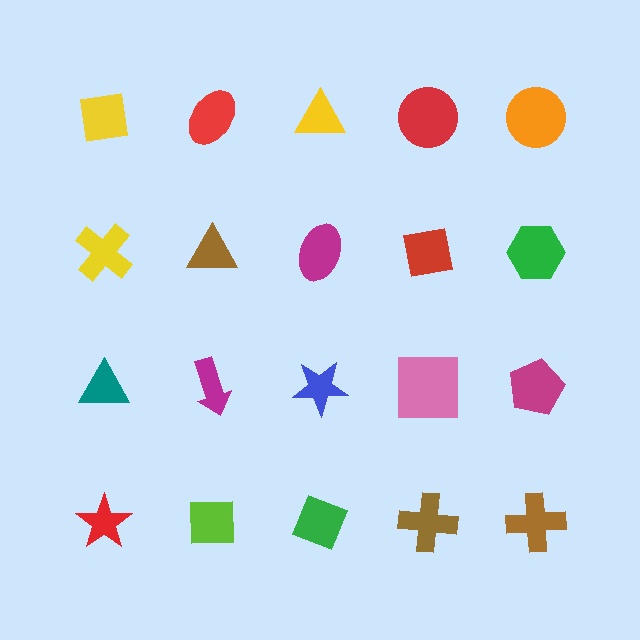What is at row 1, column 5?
An orange circle.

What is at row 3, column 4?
A pink square.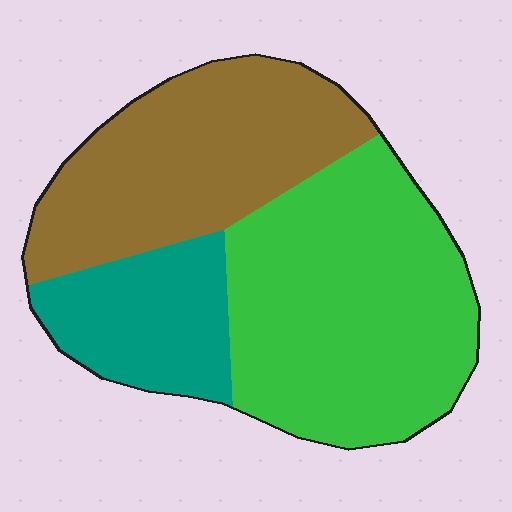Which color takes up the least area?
Teal, at roughly 20%.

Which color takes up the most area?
Green, at roughly 45%.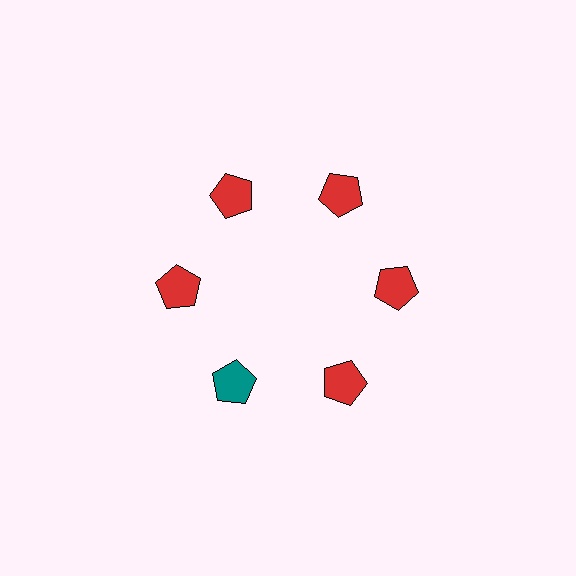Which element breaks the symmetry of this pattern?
The teal pentagon at roughly the 7 o'clock position breaks the symmetry. All other shapes are red pentagons.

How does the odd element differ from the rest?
It has a different color: teal instead of red.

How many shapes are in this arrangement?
There are 6 shapes arranged in a ring pattern.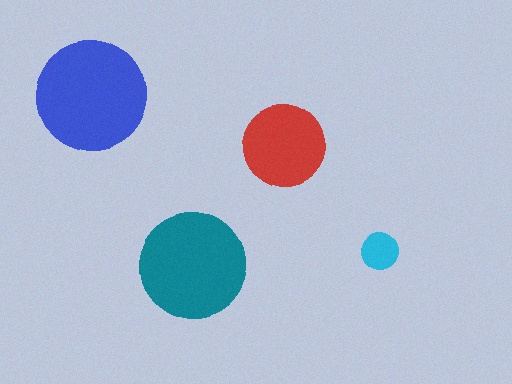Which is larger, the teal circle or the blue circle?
The blue one.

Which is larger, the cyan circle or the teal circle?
The teal one.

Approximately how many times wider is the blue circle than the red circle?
About 1.5 times wider.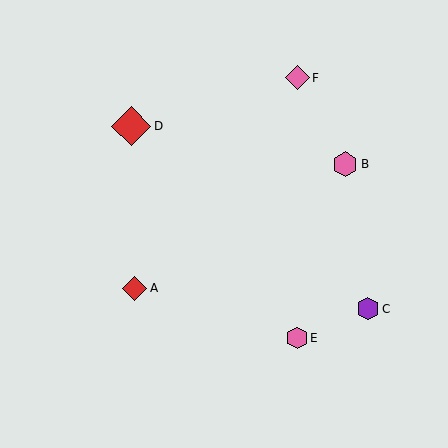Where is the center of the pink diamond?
The center of the pink diamond is at (297, 78).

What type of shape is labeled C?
Shape C is a purple hexagon.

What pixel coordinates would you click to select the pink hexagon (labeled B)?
Click at (345, 164) to select the pink hexagon B.